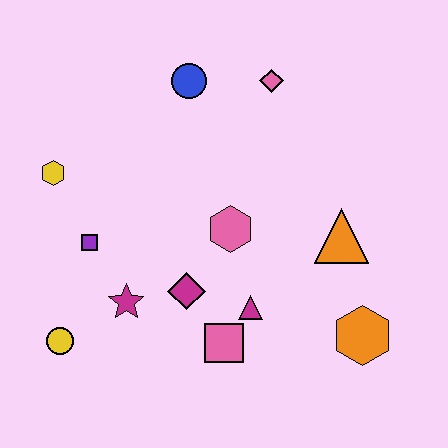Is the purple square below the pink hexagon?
Yes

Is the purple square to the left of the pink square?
Yes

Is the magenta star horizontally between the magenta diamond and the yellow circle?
Yes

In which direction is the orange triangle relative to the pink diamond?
The orange triangle is below the pink diamond.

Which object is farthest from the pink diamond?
The yellow circle is farthest from the pink diamond.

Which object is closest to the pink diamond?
The blue circle is closest to the pink diamond.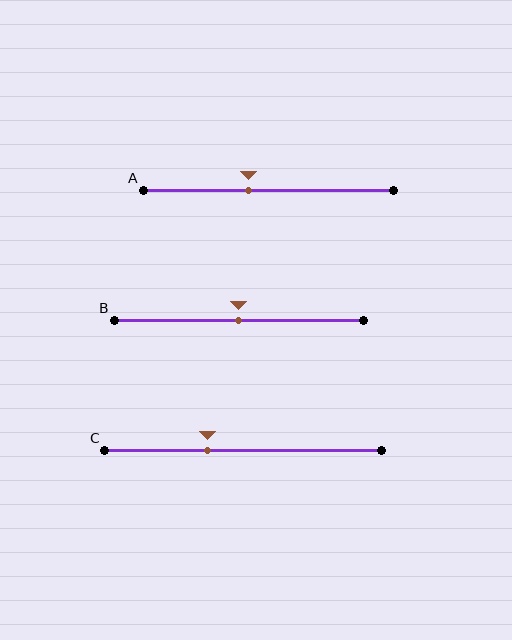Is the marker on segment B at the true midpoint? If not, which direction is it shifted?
Yes, the marker on segment B is at the true midpoint.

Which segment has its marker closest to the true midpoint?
Segment B has its marker closest to the true midpoint.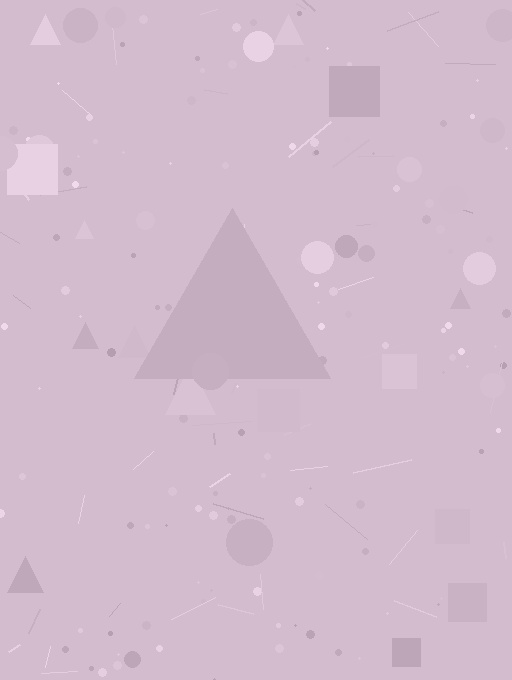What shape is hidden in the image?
A triangle is hidden in the image.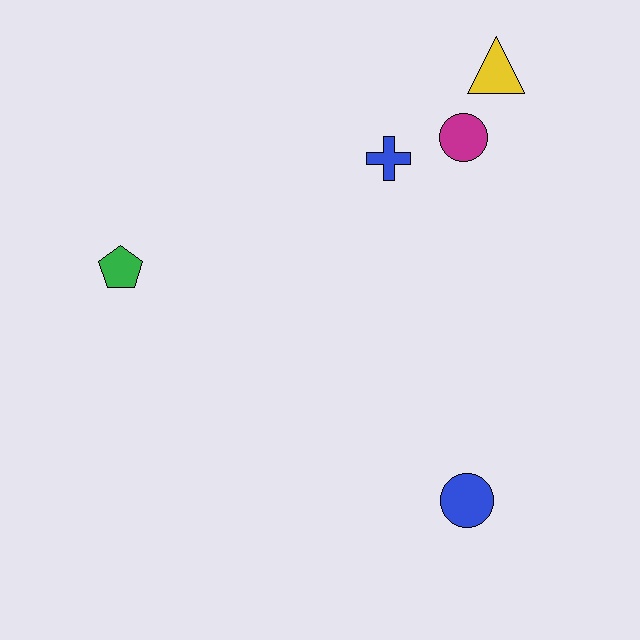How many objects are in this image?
There are 5 objects.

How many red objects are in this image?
There are no red objects.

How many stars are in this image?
There are no stars.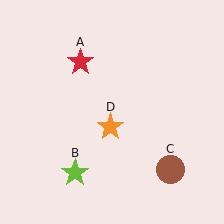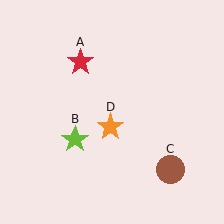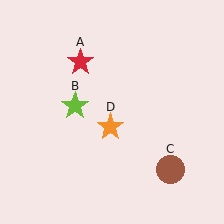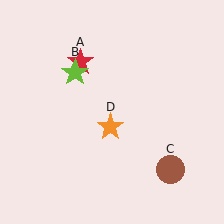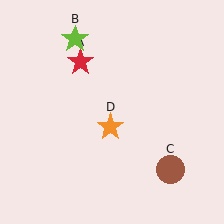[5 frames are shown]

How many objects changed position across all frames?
1 object changed position: lime star (object B).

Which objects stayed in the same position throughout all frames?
Red star (object A) and brown circle (object C) and orange star (object D) remained stationary.